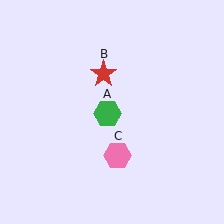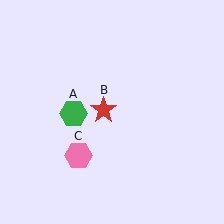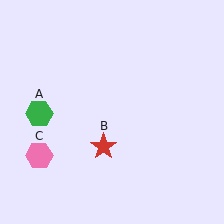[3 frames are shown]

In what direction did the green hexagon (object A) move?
The green hexagon (object A) moved left.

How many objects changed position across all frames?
3 objects changed position: green hexagon (object A), red star (object B), pink hexagon (object C).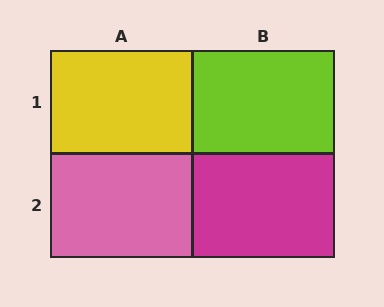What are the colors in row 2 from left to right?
Pink, magenta.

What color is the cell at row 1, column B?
Lime.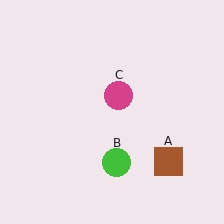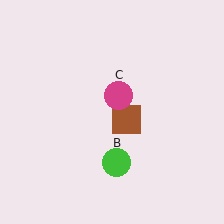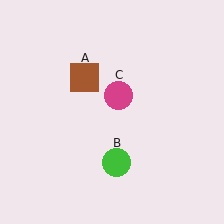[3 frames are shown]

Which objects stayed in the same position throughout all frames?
Green circle (object B) and magenta circle (object C) remained stationary.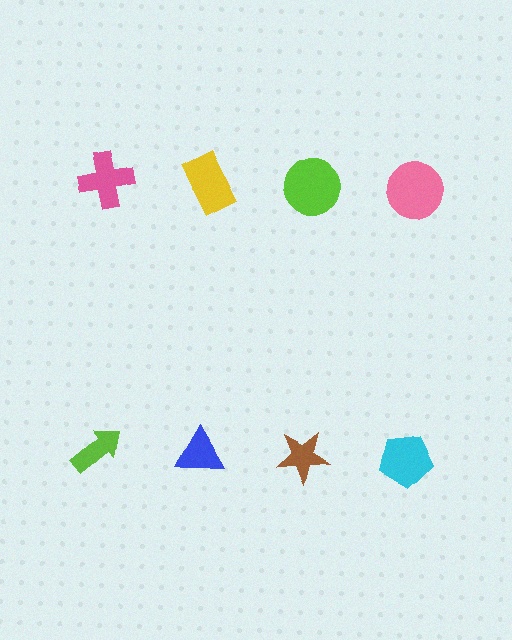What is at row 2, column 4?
A cyan pentagon.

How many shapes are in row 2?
4 shapes.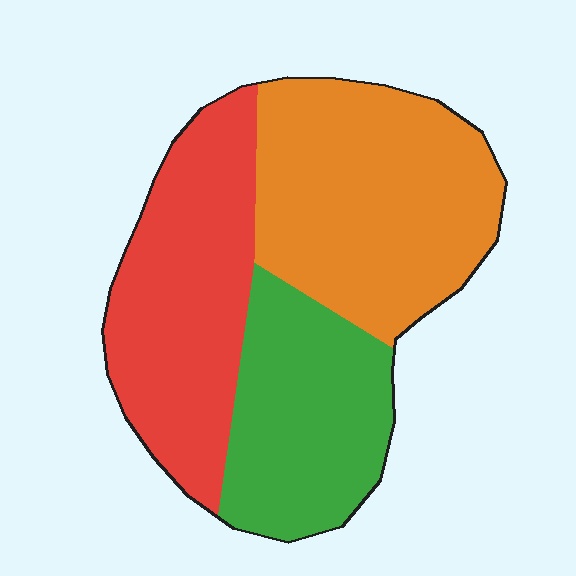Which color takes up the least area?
Green, at roughly 25%.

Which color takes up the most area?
Orange, at roughly 40%.